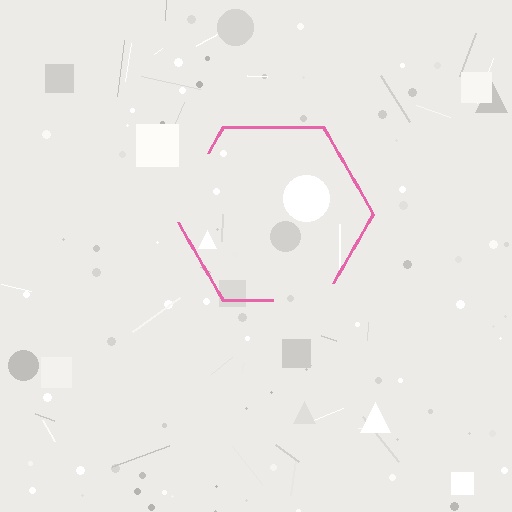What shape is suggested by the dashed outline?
The dashed outline suggests a hexagon.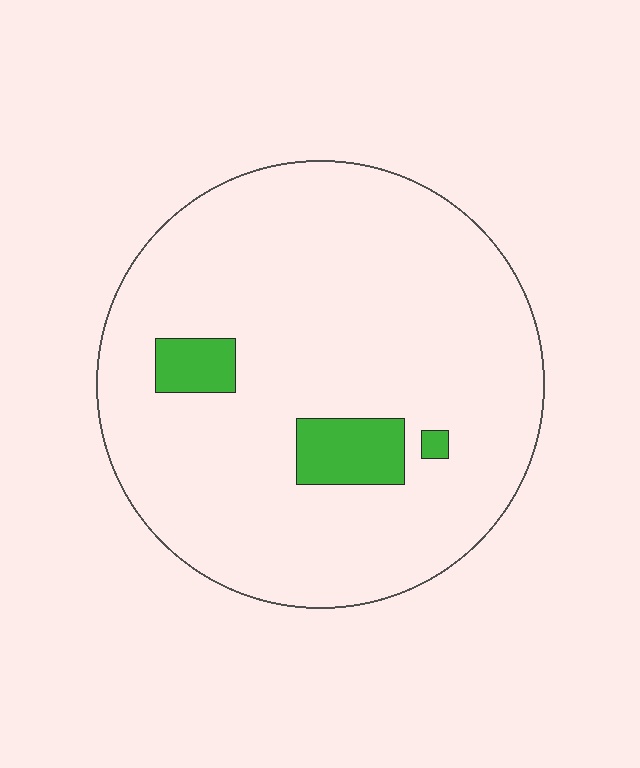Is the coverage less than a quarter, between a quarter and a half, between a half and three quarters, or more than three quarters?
Less than a quarter.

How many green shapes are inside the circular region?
3.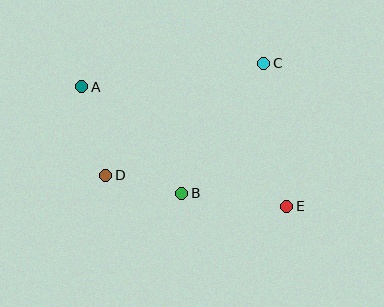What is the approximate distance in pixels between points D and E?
The distance between D and E is approximately 184 pixels.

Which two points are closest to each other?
Points B and D are closest to each other.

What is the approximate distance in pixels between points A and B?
The distance between A and B is approximately 146 pixels.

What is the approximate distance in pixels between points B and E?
The distance between B and E is approximately 106 pixels.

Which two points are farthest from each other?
Points A and E are farthest from each other.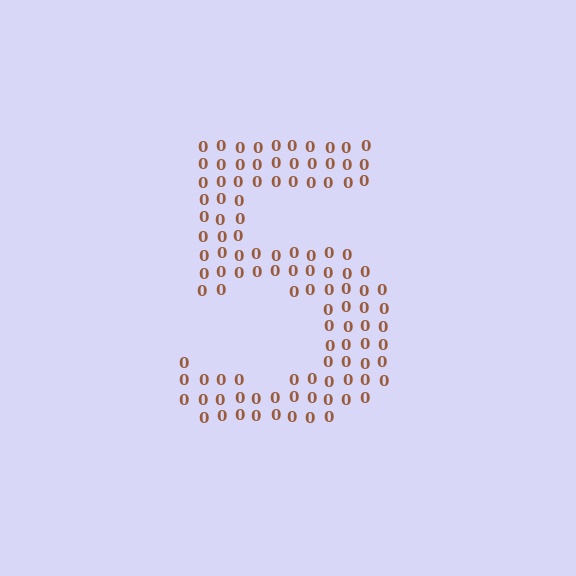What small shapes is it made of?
It is made of small digit 0's.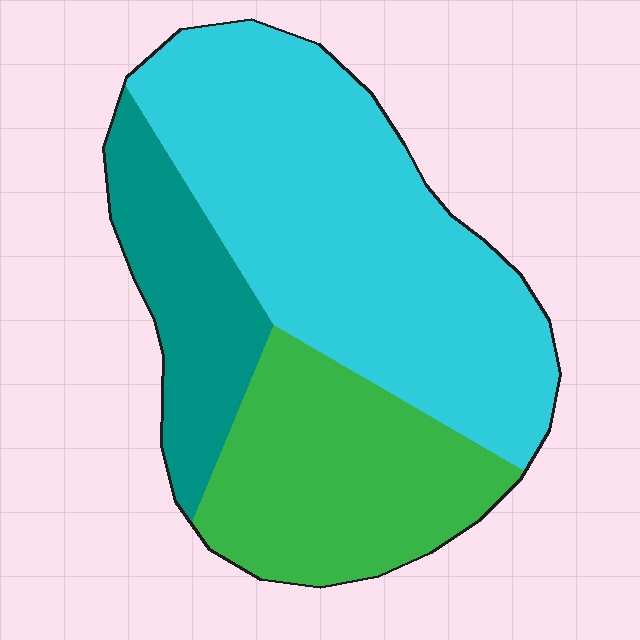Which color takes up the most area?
Cyan, at roughly 55%.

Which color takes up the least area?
Teal, at roughly 20%.